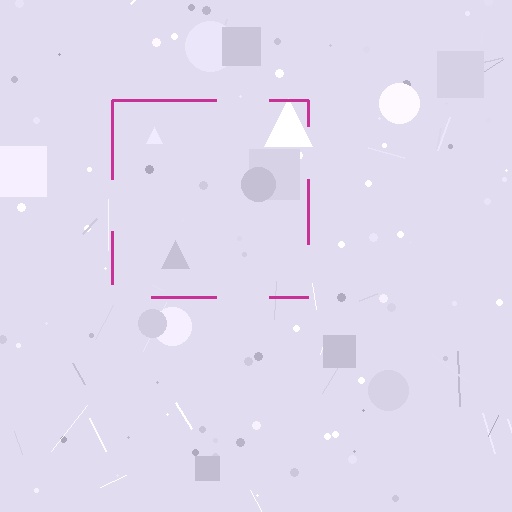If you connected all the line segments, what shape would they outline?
They would outline a square.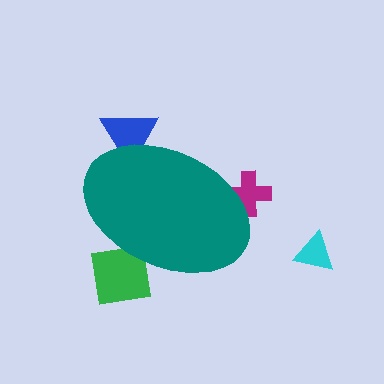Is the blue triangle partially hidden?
Yes, the blue triangle is partially hidden behind the teal ellipse.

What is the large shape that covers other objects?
A teal ellipse.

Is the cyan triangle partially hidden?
No, the cyan triangle is fully visible.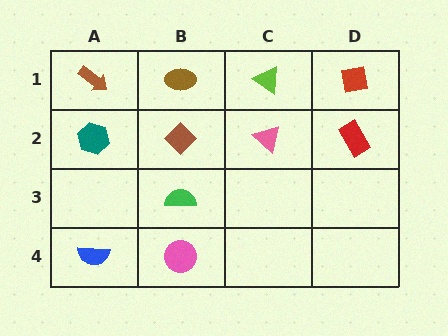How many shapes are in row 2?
4 shapes.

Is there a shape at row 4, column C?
No, that cell is empty.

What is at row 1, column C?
A lime triangle.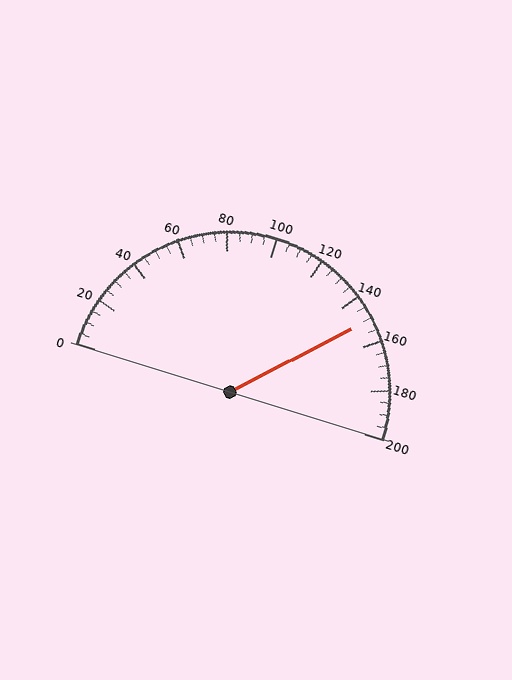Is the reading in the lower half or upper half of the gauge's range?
The reading is in the upper half of the range (0 to 200).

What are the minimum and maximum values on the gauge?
The gauge ranges from 0 to 200.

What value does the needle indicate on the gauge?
The needle indicates approximately 150.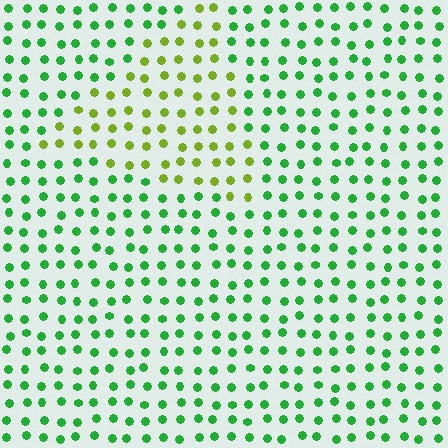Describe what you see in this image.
The image is filled with small green elements in a uniform arrangement. A triangle-shaped region is visible where the elements are tinted to a slightly different hue, forming a subtle color boundary.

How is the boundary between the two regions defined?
The boundary is defined purely by a slight shift in hue (about 45 degrees). Spacing, size, and orientation are identical on both sides.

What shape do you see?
I see a triangle.